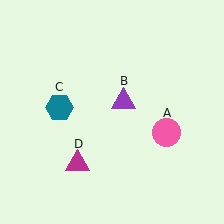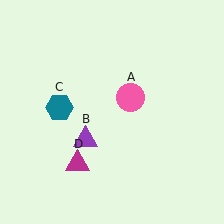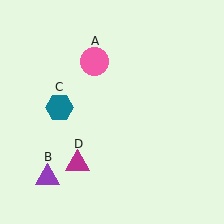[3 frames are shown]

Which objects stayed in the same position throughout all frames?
Teal hexagon (object C) and magenta triangle (object D) remained stationary.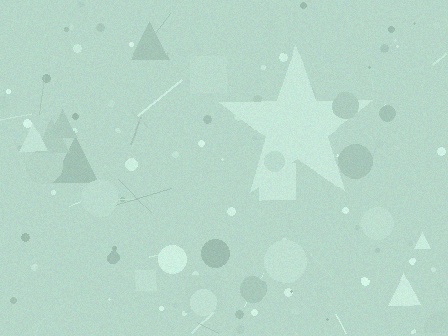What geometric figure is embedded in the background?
A star is embedded in the background.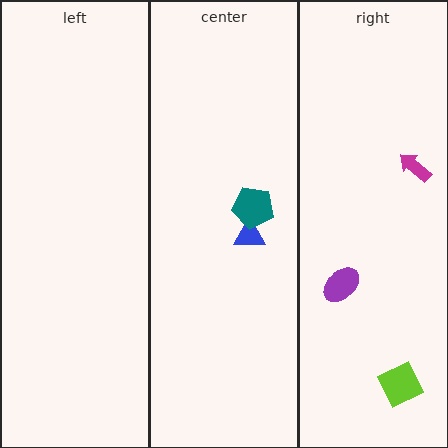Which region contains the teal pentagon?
The center region.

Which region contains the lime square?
The right region.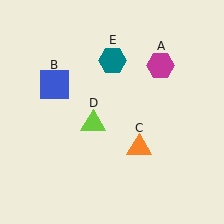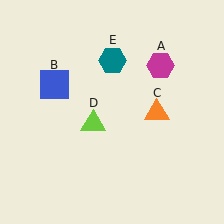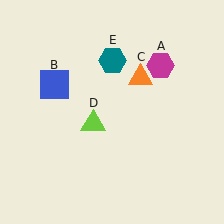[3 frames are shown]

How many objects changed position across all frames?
1 object changed position: orange triangle (object C).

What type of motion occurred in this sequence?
The orange triangle (object C) rotated counterclockwise around the center of the scene.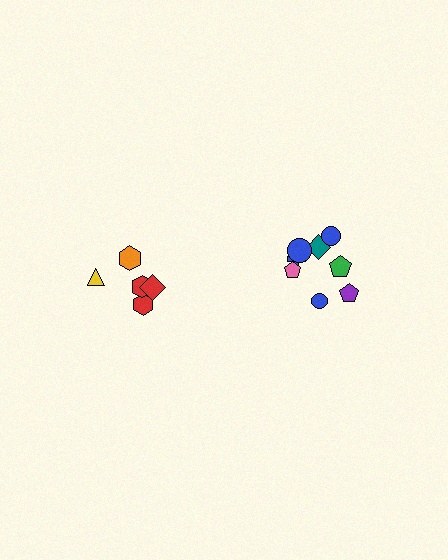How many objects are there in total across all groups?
There are 13 objects.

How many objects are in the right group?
There are 8 objects.